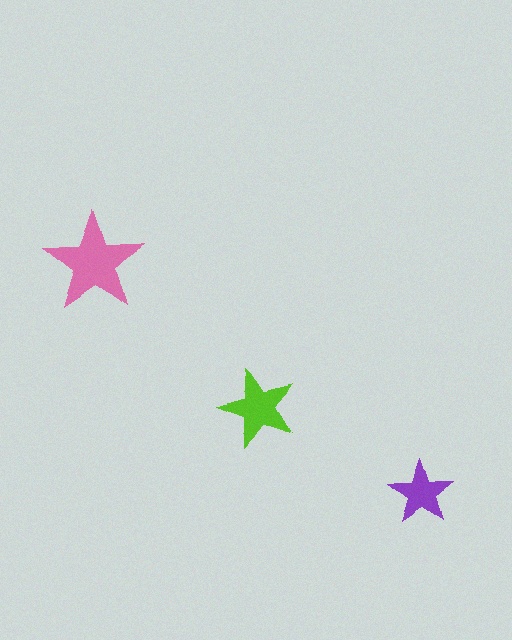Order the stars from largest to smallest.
the pink one, the lime one, the purple one.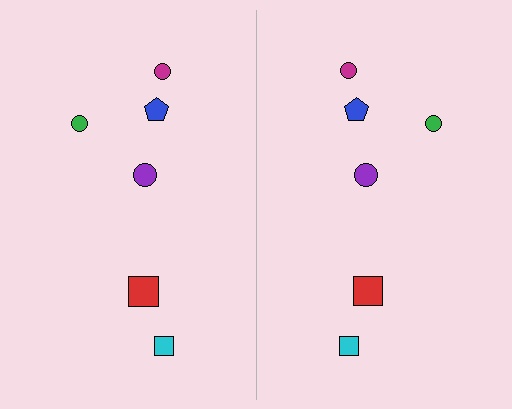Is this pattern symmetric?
Yes, this pattern has bilateral (reflection) symmetry.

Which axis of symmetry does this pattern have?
The pattern has a vertical axis of symmetry running through the center of the image.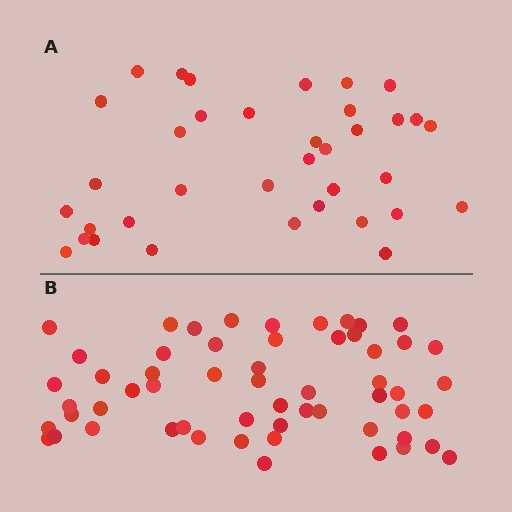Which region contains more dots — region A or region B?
Region B (the bottom region) has more dots.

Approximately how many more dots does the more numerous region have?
Region B has approximately 20 more dots than region A.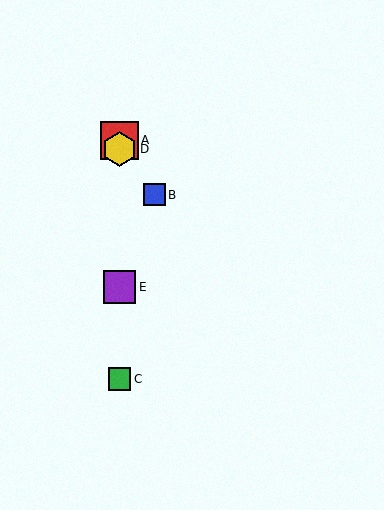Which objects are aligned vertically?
Objects A, C, D, E are aligned vertically.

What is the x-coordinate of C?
Object C is at x≈120.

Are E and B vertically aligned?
No, E is at x≈120 and B is at x≈154.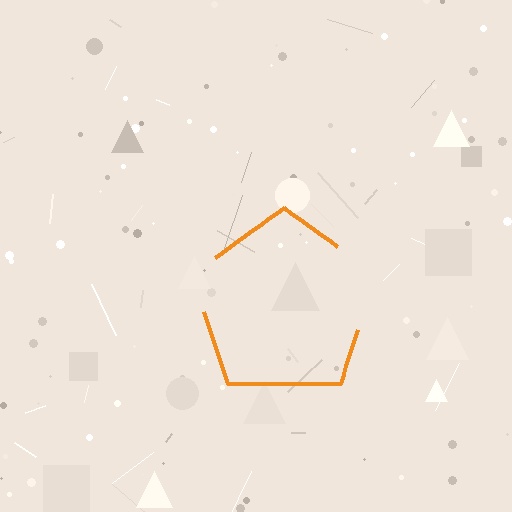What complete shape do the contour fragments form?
The contour fragments form a pentagon.